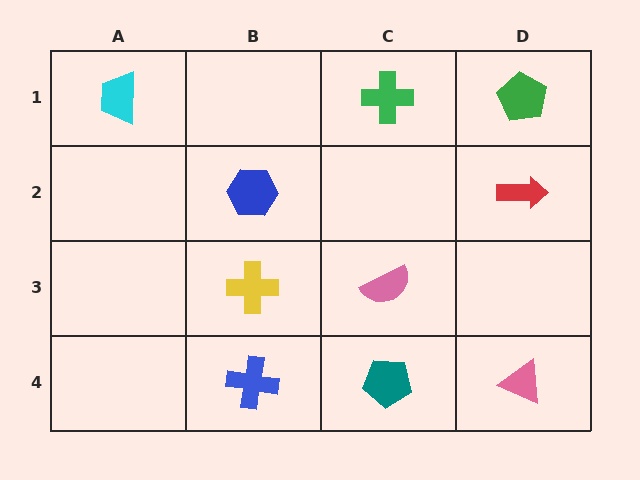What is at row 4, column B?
A blue cross.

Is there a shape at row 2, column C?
No, that cell is empty.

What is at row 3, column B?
A yellow cross.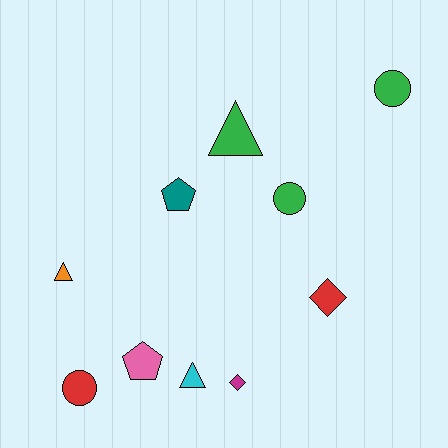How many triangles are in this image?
There are 3 triangles.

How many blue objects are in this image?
There are no blue objects.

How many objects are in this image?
There are 10 objects.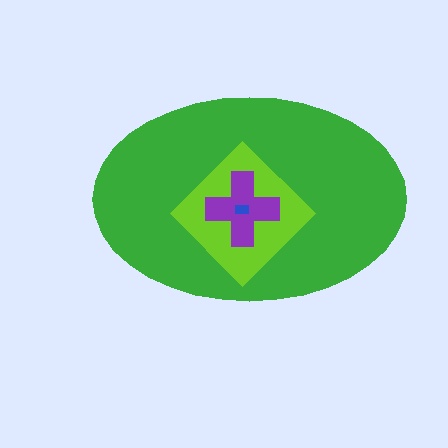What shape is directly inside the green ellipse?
The lime diamond.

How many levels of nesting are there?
4.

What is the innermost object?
The blue rectangle.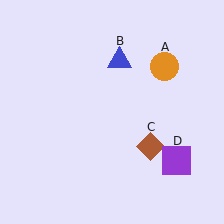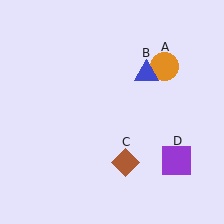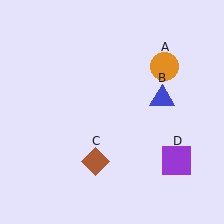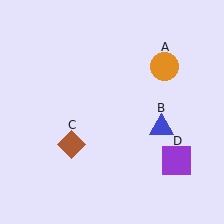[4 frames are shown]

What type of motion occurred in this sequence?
The blue triangle (object B), brown diamond (object C) rotated clockwise around the center of the scene.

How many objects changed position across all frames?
2 objects changed position: blue triangle (object B), brown diamond (object C).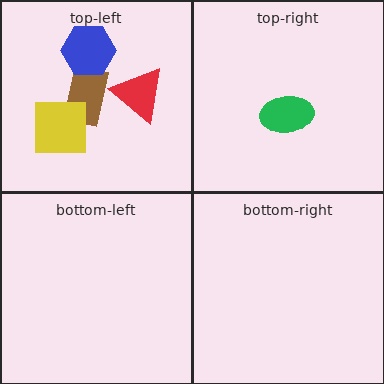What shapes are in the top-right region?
The green ellipse.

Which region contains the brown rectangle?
The top-left region.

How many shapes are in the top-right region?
1.